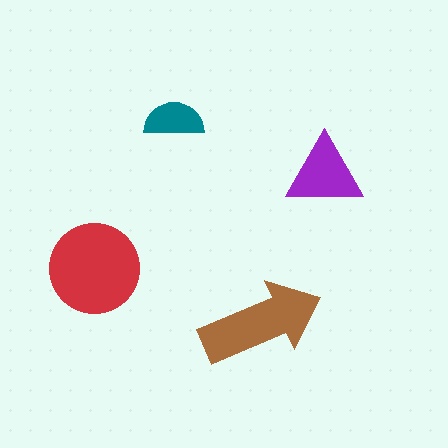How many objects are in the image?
There are 4 objects in the image.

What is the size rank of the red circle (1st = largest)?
1st.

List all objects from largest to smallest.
The red circle, the brown arrow, the purple triangle, the teal semicircle.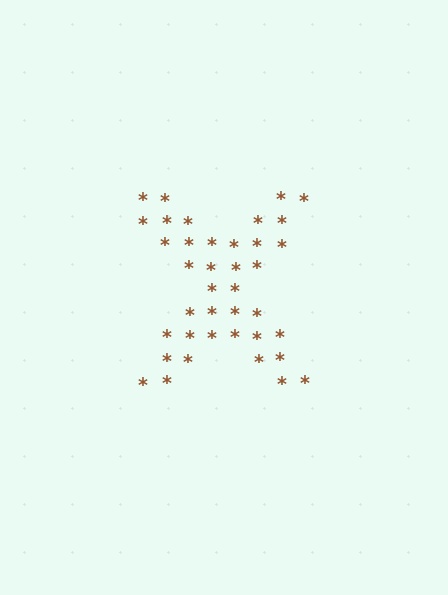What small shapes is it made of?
It is made of small asterisks.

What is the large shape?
The large shape is the letter X.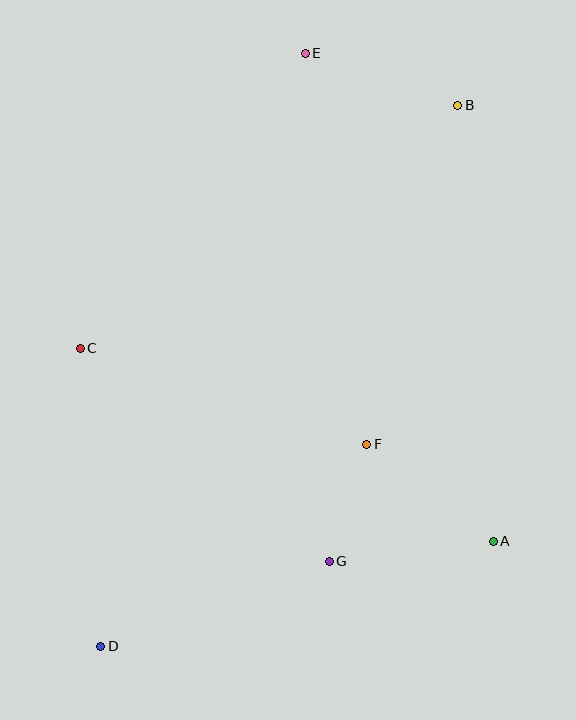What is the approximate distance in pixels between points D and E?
The distance between D and E is approximately 628 pixels.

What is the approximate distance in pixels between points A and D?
The distance between A and D is approximately 406 pixels.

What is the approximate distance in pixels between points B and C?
The distance between B and C is approximately 449 pixels.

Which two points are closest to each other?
Points F and G are closest to each other.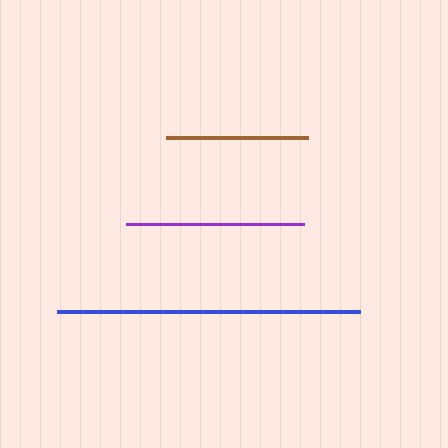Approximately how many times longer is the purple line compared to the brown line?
The purple line is approximately 1.3 times the length of the brown line.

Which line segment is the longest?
The blue line is the longest at approximately 303 pixels.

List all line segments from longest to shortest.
From longest to shortest: blue, purple, brown.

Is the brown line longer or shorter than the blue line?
The blue line is longer than the brown line.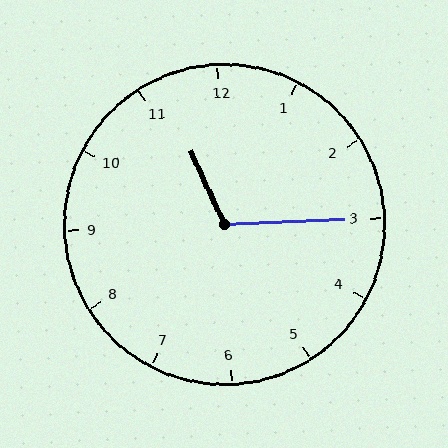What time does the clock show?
11:15.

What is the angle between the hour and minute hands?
Approximately 112 degrees.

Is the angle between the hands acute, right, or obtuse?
It is obtuse.